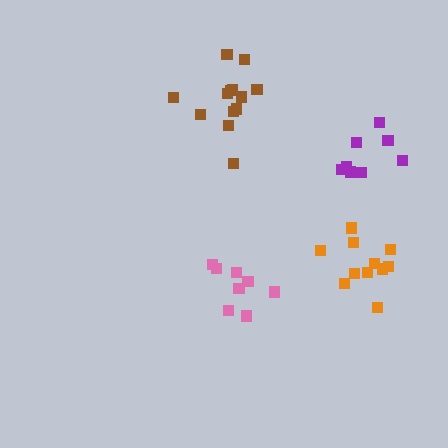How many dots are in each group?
Group 1: 8 dots, Group 2: 11 dots, Group 3: 13 dots, Group 4: 8 dots (40 total).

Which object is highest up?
The brown cluster is topmost.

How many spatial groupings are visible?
There are 4 spatial groupings.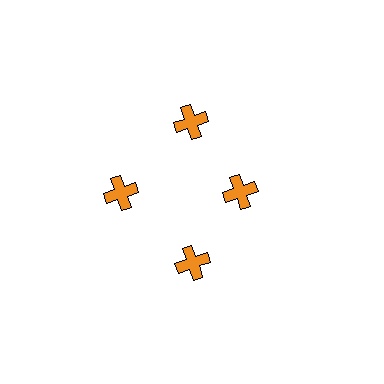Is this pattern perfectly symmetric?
No. The 4 orange crosses are arranged in a ring, but one element near the 3 o'clock position is pulled inward toward the center, breaking the 4-fold rotational symmetry.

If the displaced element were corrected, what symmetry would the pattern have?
It would have 4-fold rotational symmetry — the pattern would map onto itself every 90 degrees.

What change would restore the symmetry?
The symmetry would be restored by moving it outward, back onto the ring so that all 4 crosses sit at equal angles and equal distance from the center.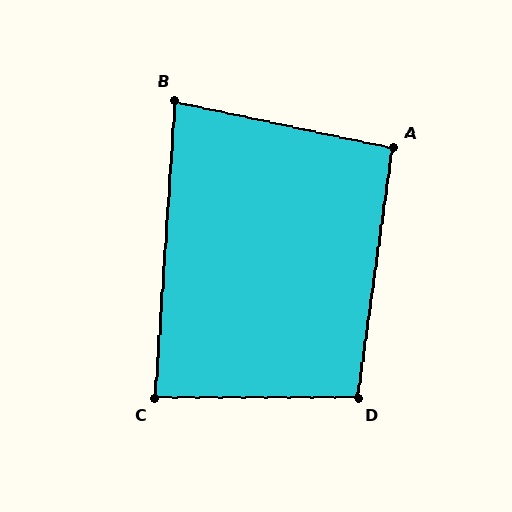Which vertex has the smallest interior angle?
B, at approximately 82 degrees.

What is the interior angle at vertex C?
Approximately 86 degrees (approximately right).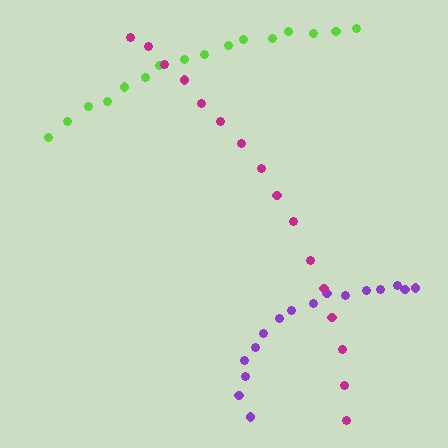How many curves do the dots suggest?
There are 3 distinct paths.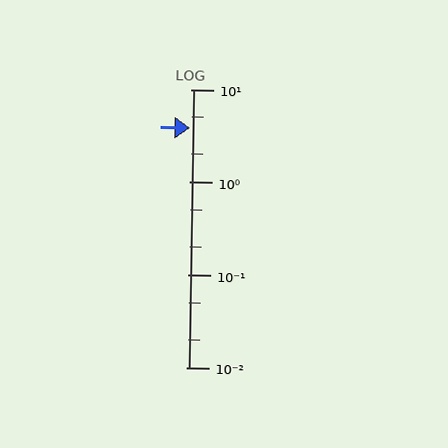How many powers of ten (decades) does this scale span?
The scale spans 3 decades, from 0.01 to 10.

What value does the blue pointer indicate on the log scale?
The pointer indicates approximately 3.8.